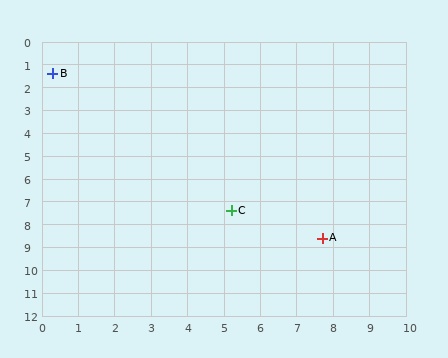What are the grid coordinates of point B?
Point B is at approximately (0.3, 1.4).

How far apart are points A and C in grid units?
Points A and C are about 2.8 grid units apart.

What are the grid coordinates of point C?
Point C is at approximately (5.2, 7.4).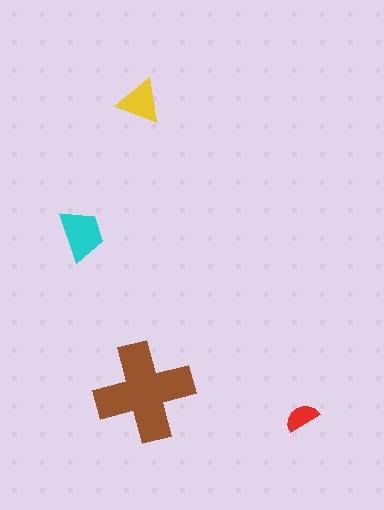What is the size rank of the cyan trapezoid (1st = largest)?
2nd.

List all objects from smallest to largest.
The red semicircle, the yellow triangle, the cyan trapezoid, the brown cross.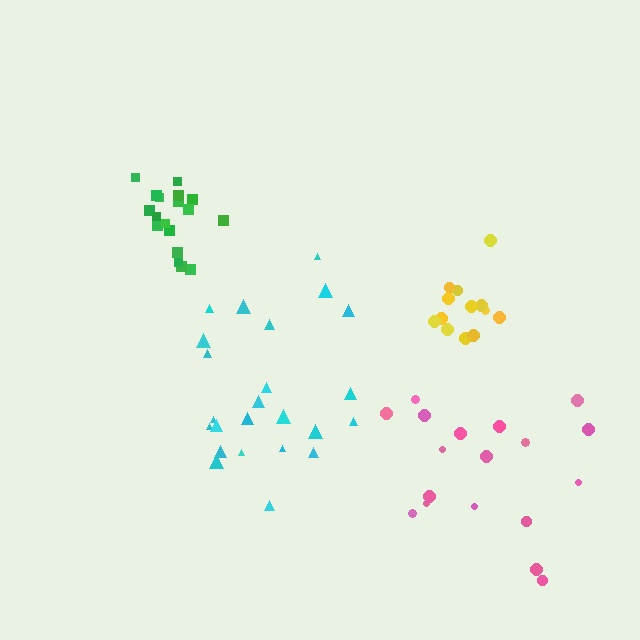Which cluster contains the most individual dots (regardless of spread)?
Cyan (25).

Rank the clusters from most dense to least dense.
green, yellow, pink, cyan.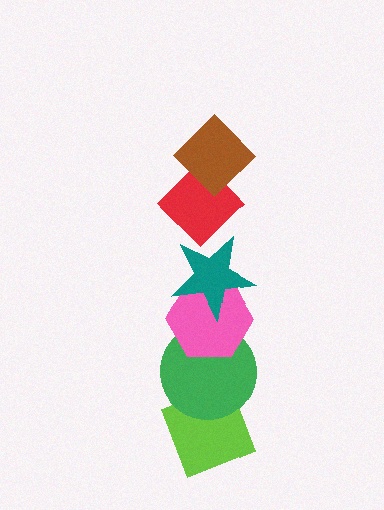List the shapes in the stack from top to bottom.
From top to bottom: the brown diamond, the red diamond, the teal star, the pink hexagon, the green circle, the lime diamond.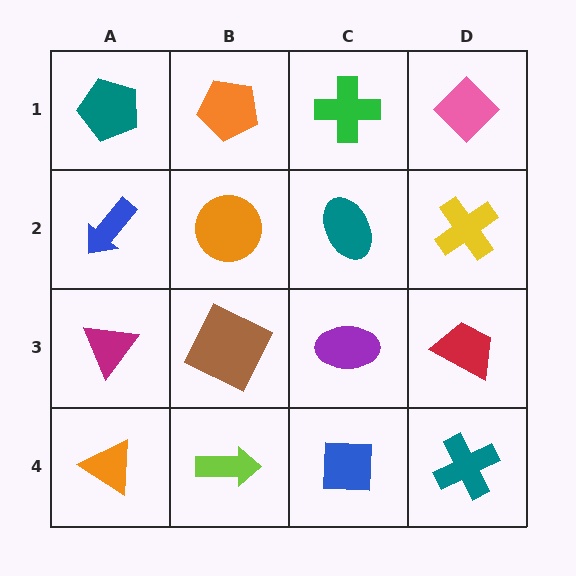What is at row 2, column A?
A blue arrow.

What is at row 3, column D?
A red trapezoid.